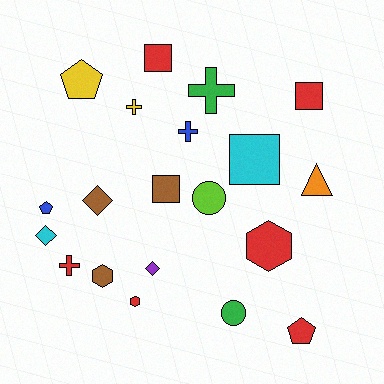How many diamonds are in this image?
There are 3 diamonds.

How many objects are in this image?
There are 20 objects.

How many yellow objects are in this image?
There are 2 yellow objects.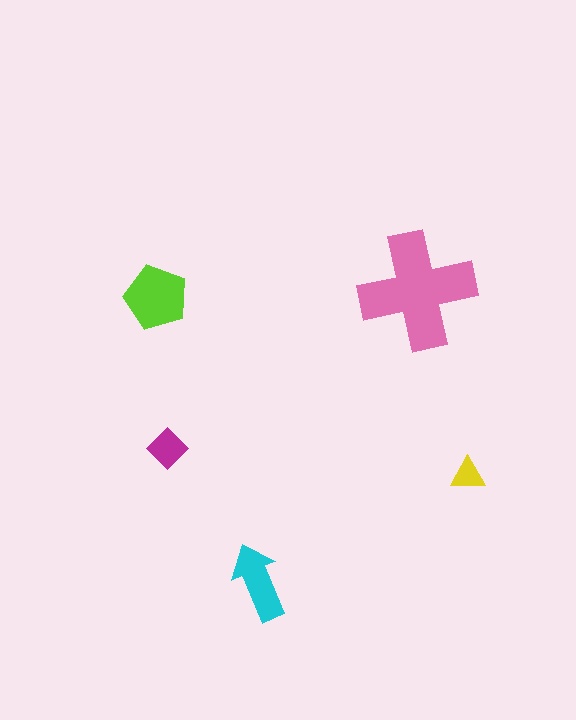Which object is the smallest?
The yellow triangle.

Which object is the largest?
The pink cross.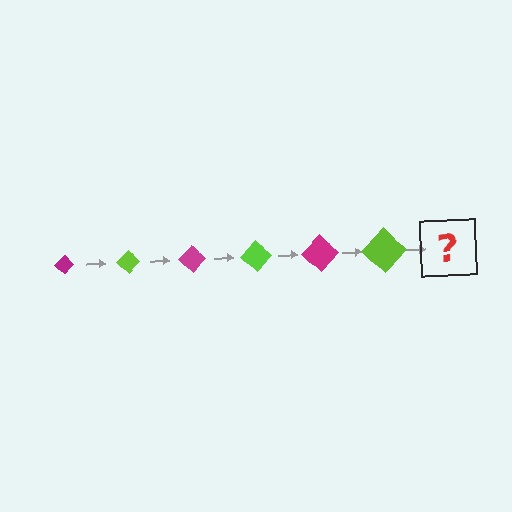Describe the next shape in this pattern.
It should be a magenta diamond, larger than the previous one.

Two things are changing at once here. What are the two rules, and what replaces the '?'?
The two rules are that the diamond grows larger each step and the color cycles through magenta and lime. The '?' should be a magenta diamond, larger than the previous one.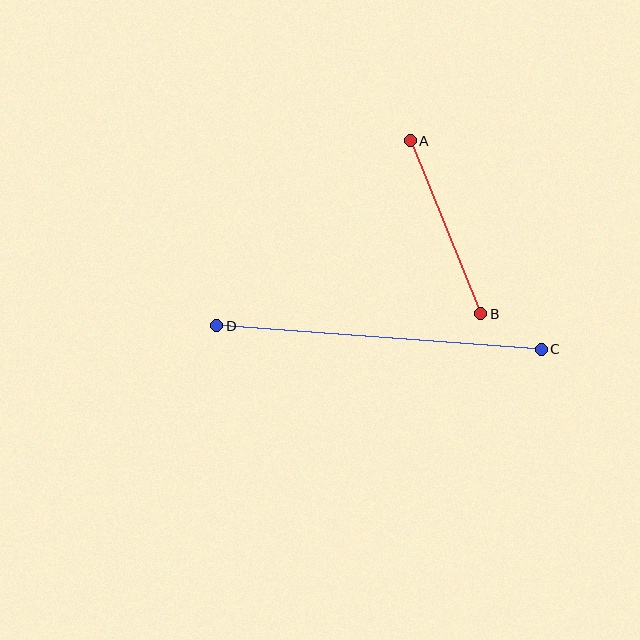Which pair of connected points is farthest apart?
Points C and D are farthest apart.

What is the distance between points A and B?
The distance is approximately 187 pixels.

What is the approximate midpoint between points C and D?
The midpoint is at approximately (379, 338) pixels.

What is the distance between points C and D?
The distance is approximately 325 pixels.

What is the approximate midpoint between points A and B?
The midpoint is at approximately (445, 227) pixels.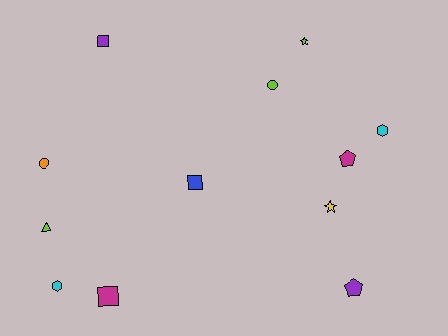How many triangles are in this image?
There is 1 triangle.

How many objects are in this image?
There are 12 objects.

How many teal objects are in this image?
There are no teal objects.